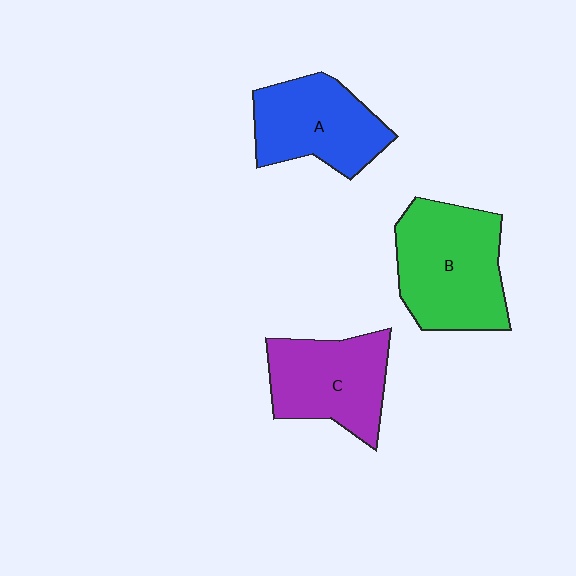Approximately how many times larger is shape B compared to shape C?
Approximately 1.2 times.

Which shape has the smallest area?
Shape A (blue).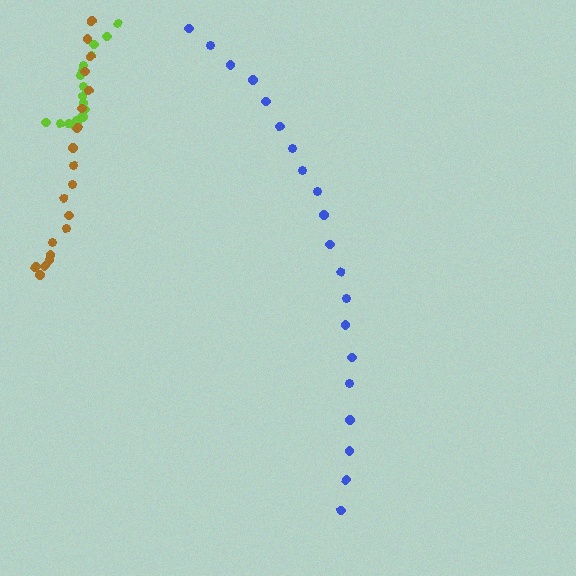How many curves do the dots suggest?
There are 3 distinct paths.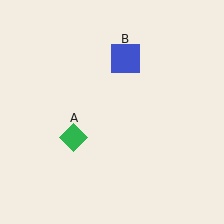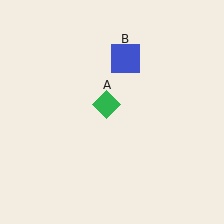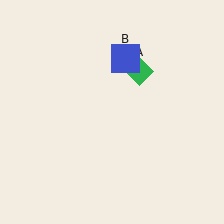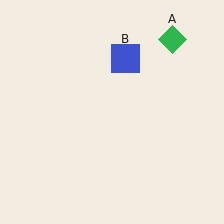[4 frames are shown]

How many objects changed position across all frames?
1 object changed position: green diamond (object A).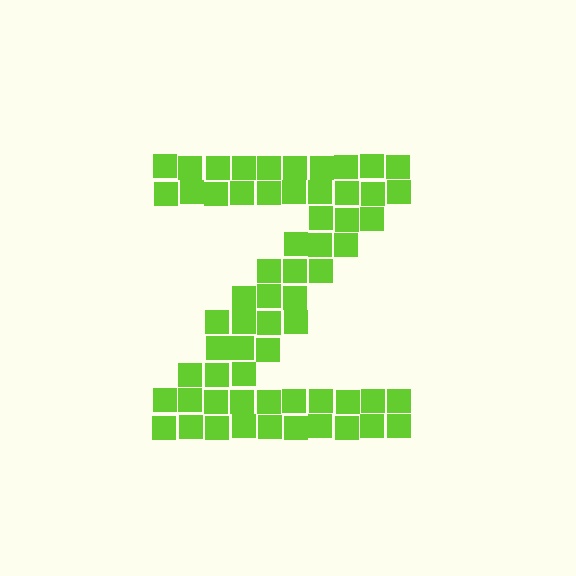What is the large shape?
The large shape is the letter Z.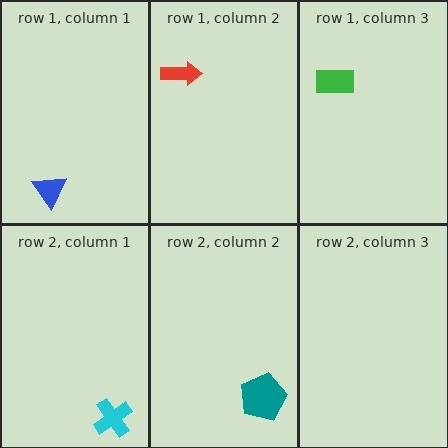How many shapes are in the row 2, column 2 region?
1.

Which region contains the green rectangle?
The row 1, column 3 region.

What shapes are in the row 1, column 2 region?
The red arrow.